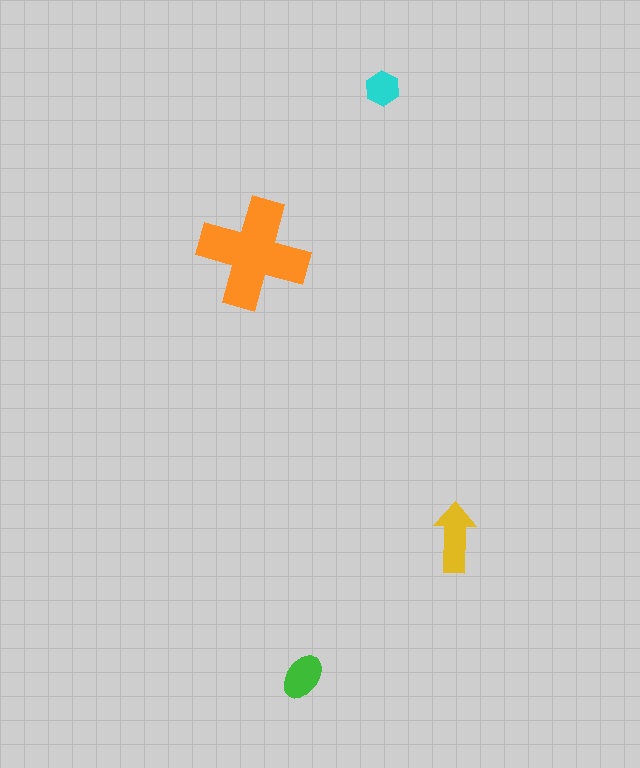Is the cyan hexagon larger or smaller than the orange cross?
Smaller.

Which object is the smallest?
The cyan hexagon.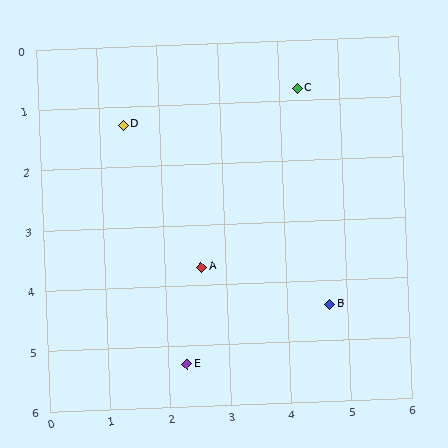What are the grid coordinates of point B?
Point B is at approximately (4.7, 4.4).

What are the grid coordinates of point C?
Point C is at approximately (4.3, 0.8).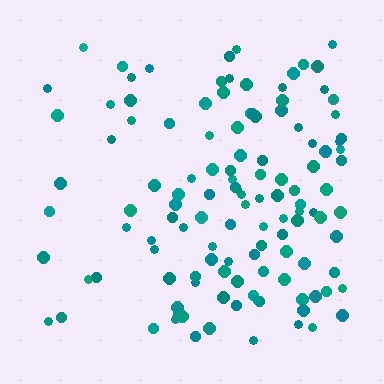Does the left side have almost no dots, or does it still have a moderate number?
Still a moderate number, just noticeably fewer than the right.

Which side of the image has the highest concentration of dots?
The right.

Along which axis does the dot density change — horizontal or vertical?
Horizontal.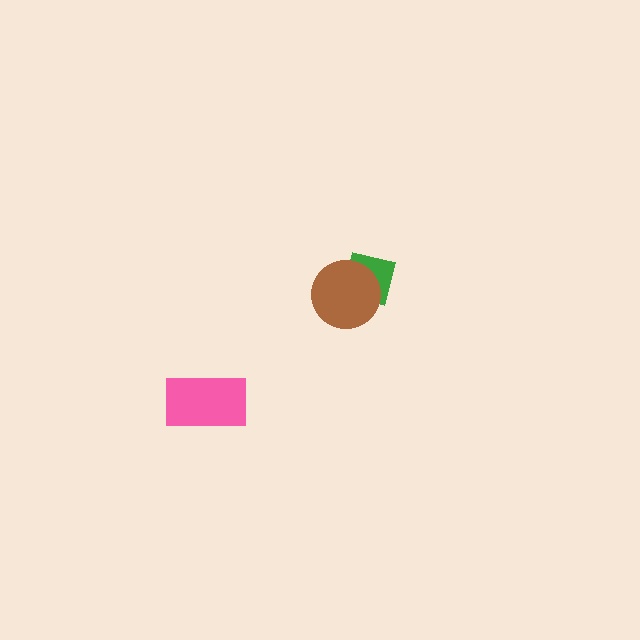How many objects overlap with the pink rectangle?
0 objects overlap with the pink rectangle.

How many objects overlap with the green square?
1 object overlaps with the green square.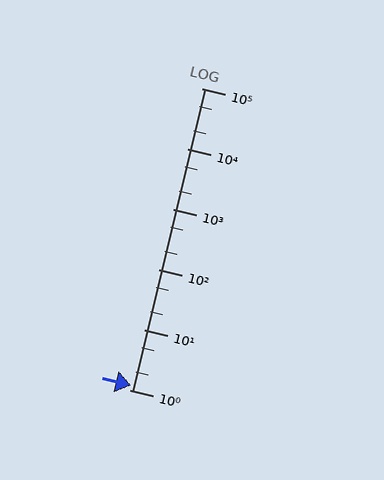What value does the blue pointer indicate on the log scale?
The pointer indicates approximately 1.2.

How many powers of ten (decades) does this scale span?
The scale spans 5 decades, from 1 to 100000.